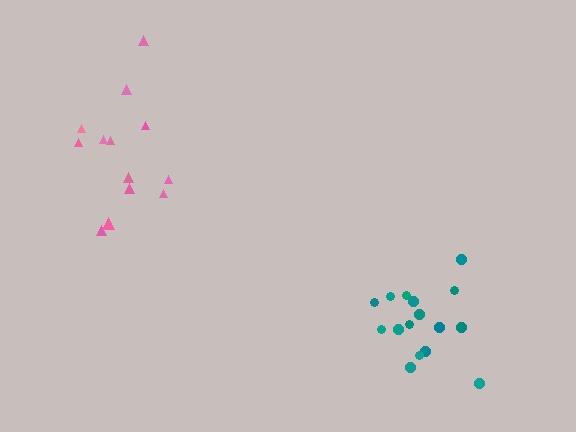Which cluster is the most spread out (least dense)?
Pink.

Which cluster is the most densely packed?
Teal.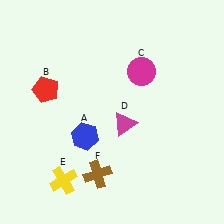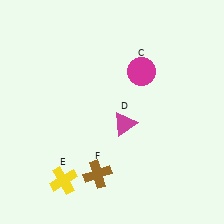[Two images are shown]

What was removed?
The red pentagon (B), the blue hexagon (A) were removed in Image 2.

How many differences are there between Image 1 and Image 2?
There are 2 differences between the two images.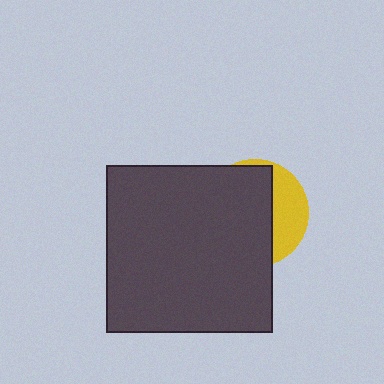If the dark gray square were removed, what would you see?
You would see the complete yellow circle.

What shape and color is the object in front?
The object in front is a dark gray square.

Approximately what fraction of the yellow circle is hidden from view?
Roughly 69% of the yellow circle is hidden behind the dark gray square.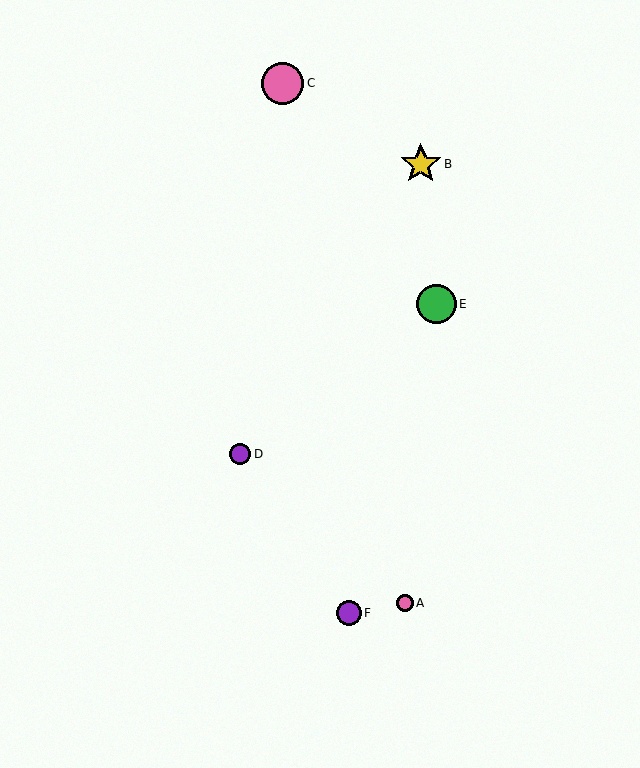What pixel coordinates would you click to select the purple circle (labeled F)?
Click at (349, 613) to select the purple circle F.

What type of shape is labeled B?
Shape B is a yellow star.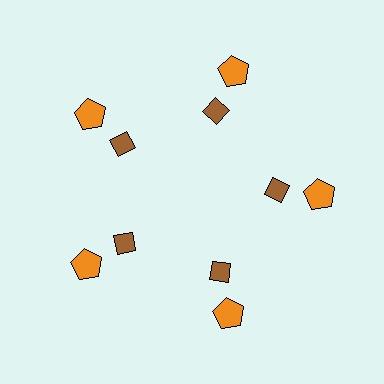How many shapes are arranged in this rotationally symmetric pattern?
There are 10 shapes, arranged in 5 groups of 2.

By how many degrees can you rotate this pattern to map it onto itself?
The pattern maps onto itself every 72 degrees of rotation.